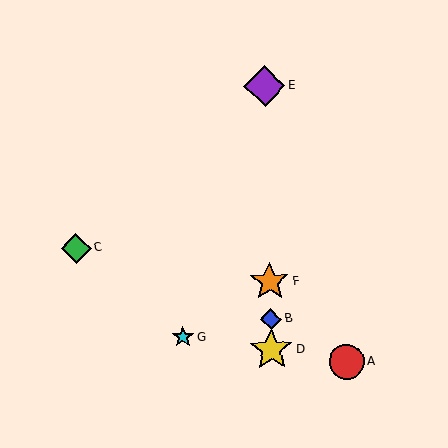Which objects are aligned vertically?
Objects B, D, E, F are aligned vertically.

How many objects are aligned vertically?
4 objects (B, D, E, F) are aligned vertically.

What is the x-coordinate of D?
Object D is at x≈271.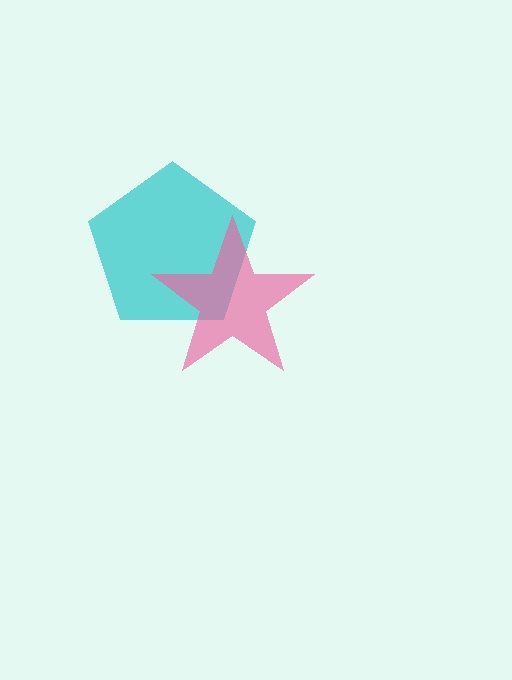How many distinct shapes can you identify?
There are 2 distinct shapes: a cyan pentagon, a pink star.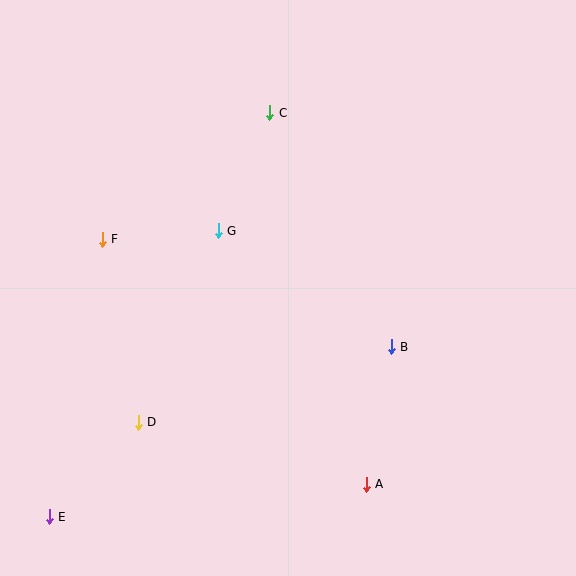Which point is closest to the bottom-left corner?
Point E is closest to the bottom-left corner.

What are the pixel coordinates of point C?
Point C is at (270, 113).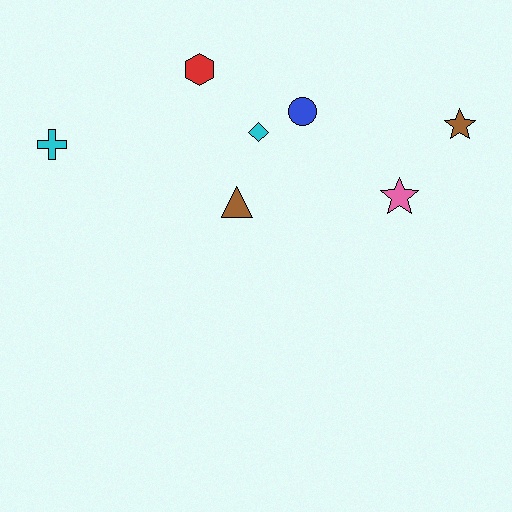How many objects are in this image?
There are 7 objects.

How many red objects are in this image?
There is 1 red object.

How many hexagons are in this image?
There is 1 hexagon.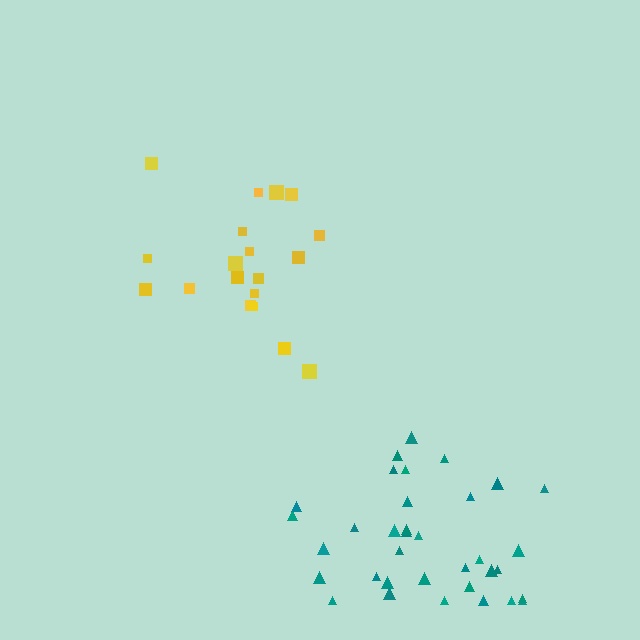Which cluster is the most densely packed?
Teal.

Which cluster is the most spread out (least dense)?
Yellow.